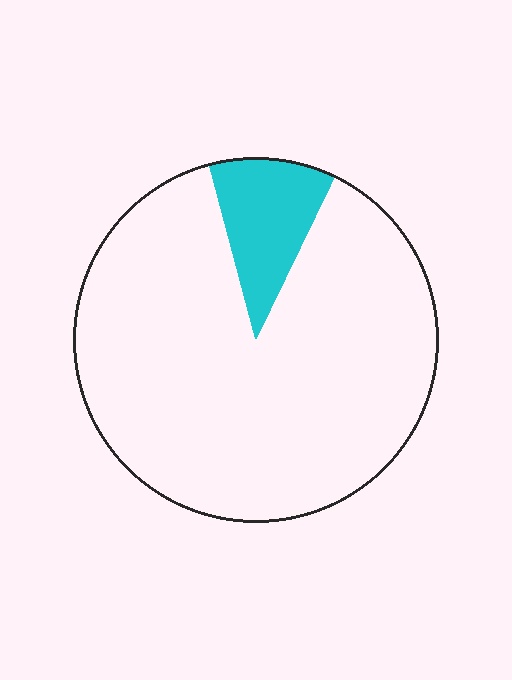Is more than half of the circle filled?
No.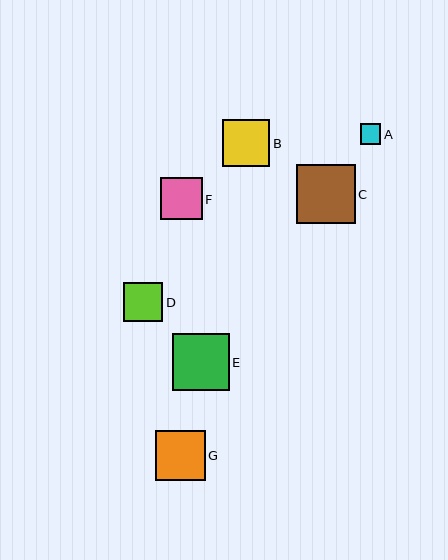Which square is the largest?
Square C is the largest with a size of approximately 59 pixels.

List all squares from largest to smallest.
From largest to smallest: C, E, G, B, F, D, A.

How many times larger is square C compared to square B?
Square C is approximately 1.2 times the size of square B.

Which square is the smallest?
Square A is the smallest with a size of approximately 20 pixels.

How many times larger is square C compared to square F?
Square C is approximately 1.4 times the size of square F.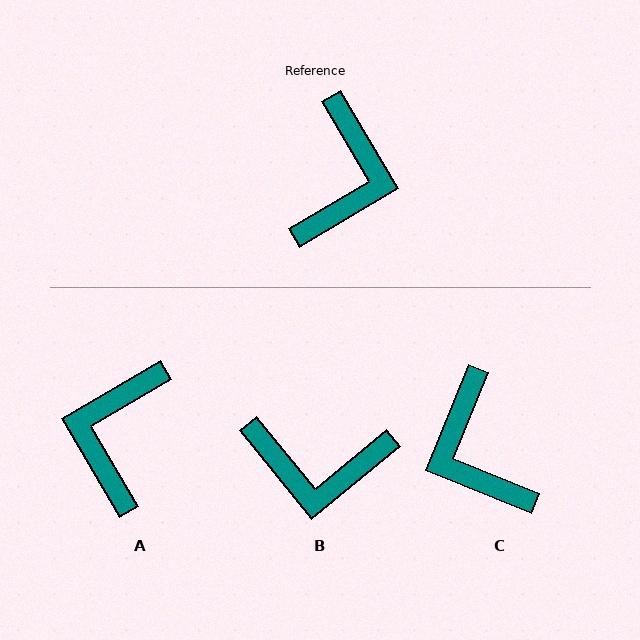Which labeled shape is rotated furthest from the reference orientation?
A, about 180 degrees away.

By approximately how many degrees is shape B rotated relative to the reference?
Approximately 81 degrees clockwise.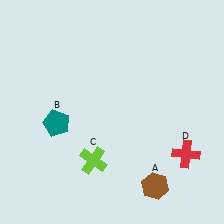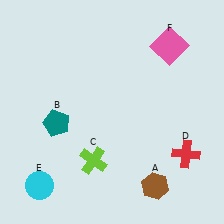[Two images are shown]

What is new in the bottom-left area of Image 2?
A cyan circle (E) was added in the bottom-left area of Image 2.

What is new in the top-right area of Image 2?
A pink square (F) was added in the top-right area of Image 2.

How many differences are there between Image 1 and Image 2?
There are 2 differences between the two images.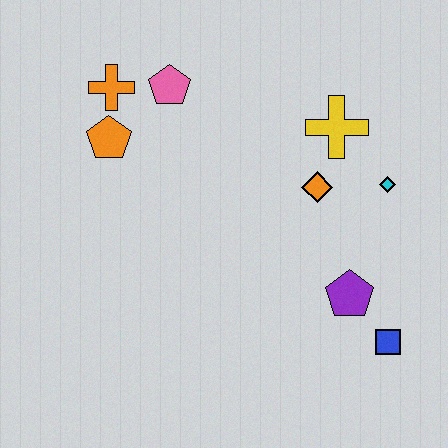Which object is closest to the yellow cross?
The orange diamond is closest to the yellow cross.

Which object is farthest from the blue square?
The orange cross is farthest from the blue square.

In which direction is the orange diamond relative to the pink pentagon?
The orange diamond is to the right of the pink pentagon.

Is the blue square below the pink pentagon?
Yes